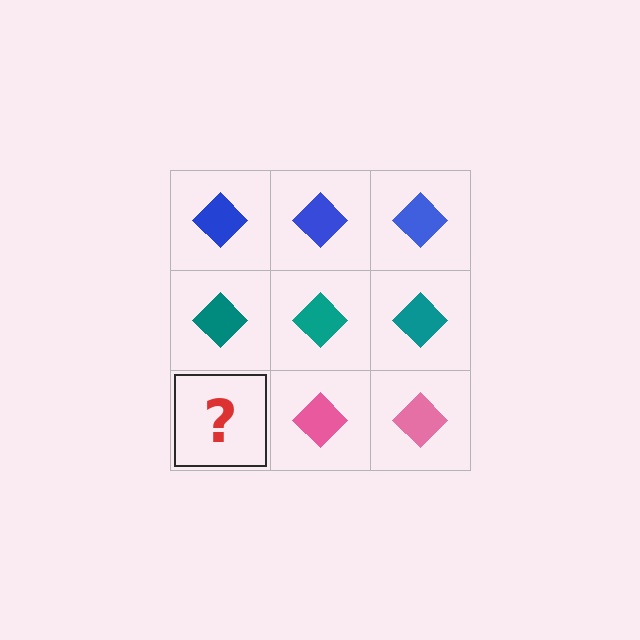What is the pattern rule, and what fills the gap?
The rule is that each row has a consistent color. The gap should be filled with a pink diamond.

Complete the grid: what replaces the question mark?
The question mark should be replaced with a pink diamond.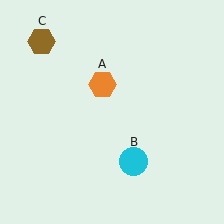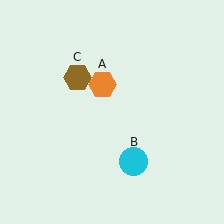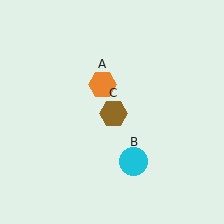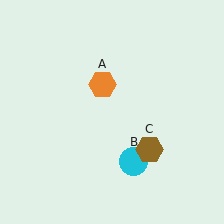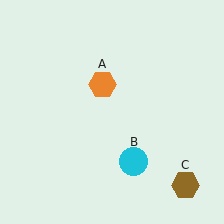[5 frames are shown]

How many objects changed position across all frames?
1 object changed position: brown hexagon (object C).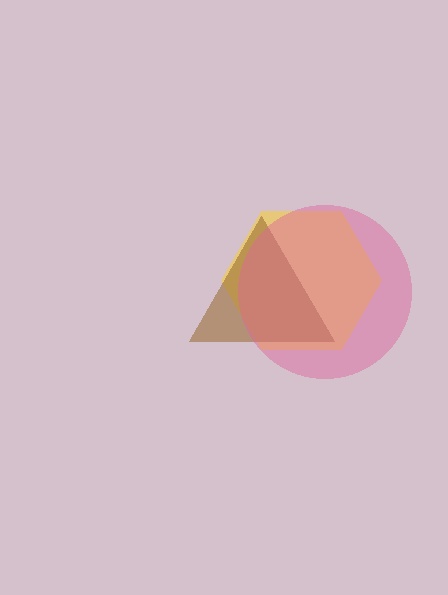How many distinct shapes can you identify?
There are 3 distinct shapes: a yellow hexagon, a brown triangle, a pink circle.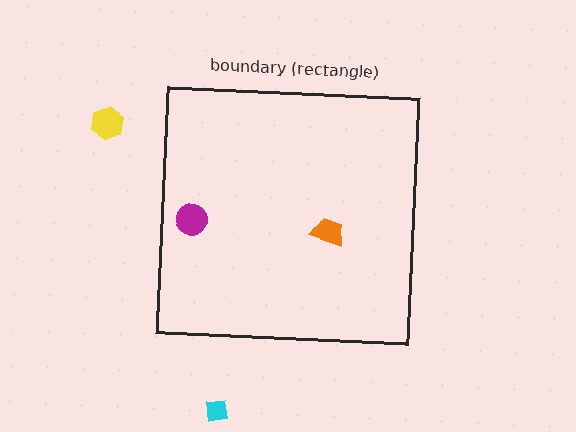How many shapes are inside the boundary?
2 inside, 2 outside.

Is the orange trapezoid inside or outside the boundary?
Inside.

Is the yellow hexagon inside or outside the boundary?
Outside.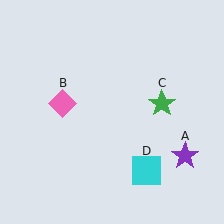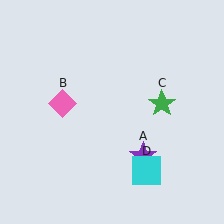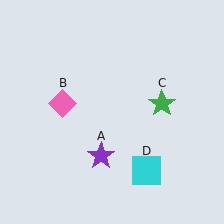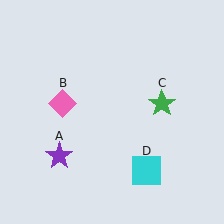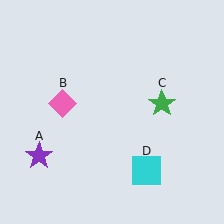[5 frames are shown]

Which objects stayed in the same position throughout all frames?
Pink diamond (object B) and green star (object C) and cyan square (object D) remained stationary.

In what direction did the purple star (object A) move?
The purple star (object A) moved left.